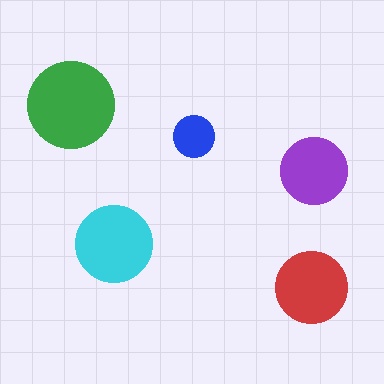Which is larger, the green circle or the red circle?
The green one.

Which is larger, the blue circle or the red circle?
The red one.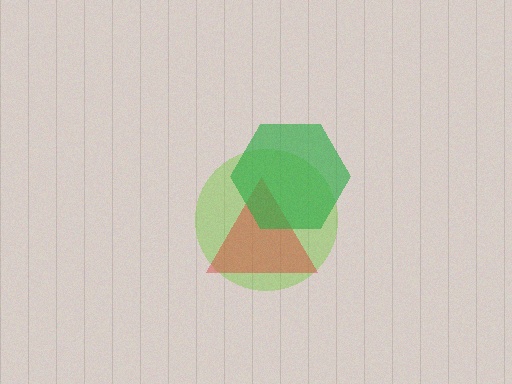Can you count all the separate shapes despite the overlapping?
Yes, there are 3 separate shapes.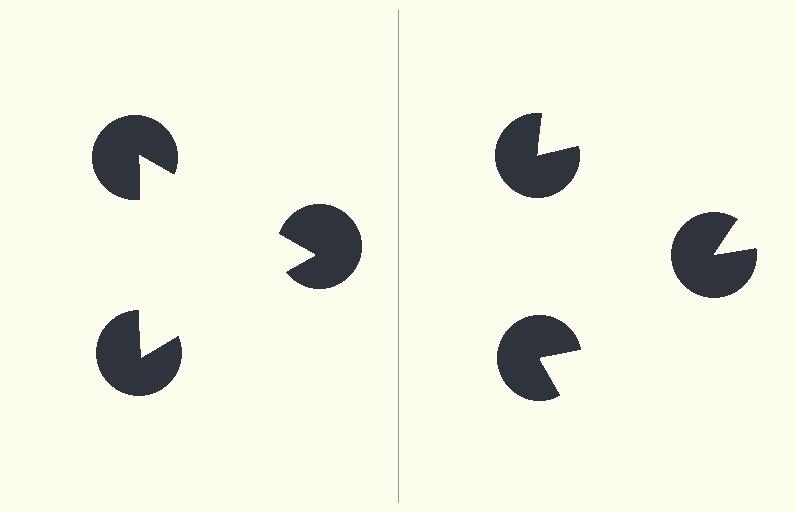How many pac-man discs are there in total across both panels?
6 — 3 on each side.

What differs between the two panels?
The pac-man discs are positioned identically on both sides; only the wedge orientations differ. On the left they align to a triangle; on the right they are misaligned.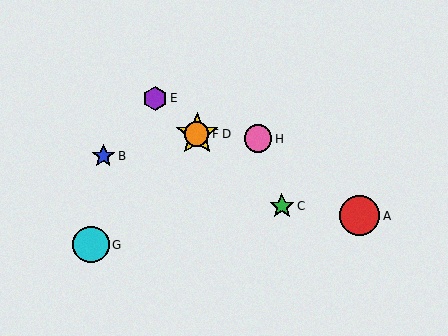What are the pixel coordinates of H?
Object H is at (258, 139).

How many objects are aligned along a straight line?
4 objects (C, D, E, F) are aligned along a straight line.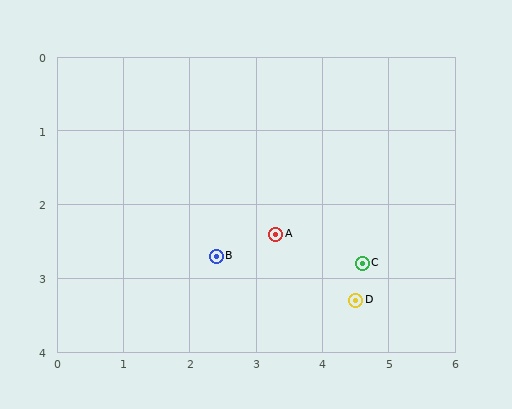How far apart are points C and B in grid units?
Points C and B are about 2.2 grid units apart.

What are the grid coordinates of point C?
Point C is at approximately (4.6, 2.8).